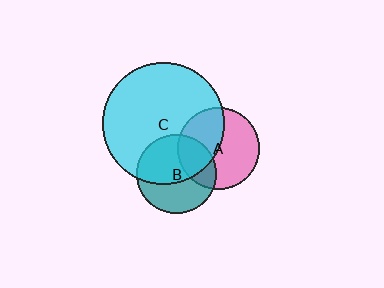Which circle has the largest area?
Circle C (cyan).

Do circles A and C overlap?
Yes.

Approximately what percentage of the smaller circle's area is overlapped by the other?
Approximately 45%.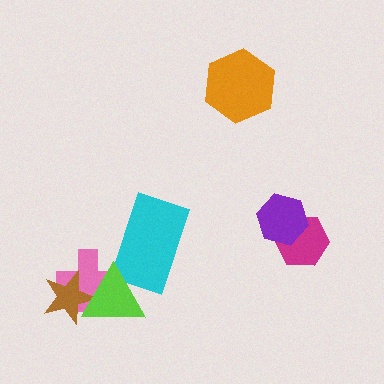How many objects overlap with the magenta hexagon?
1 object overlaps with the magenta hexagon.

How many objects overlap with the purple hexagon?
1 object overlaps with the purple hexagon.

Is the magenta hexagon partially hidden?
Yes, it is partially covered by another shape.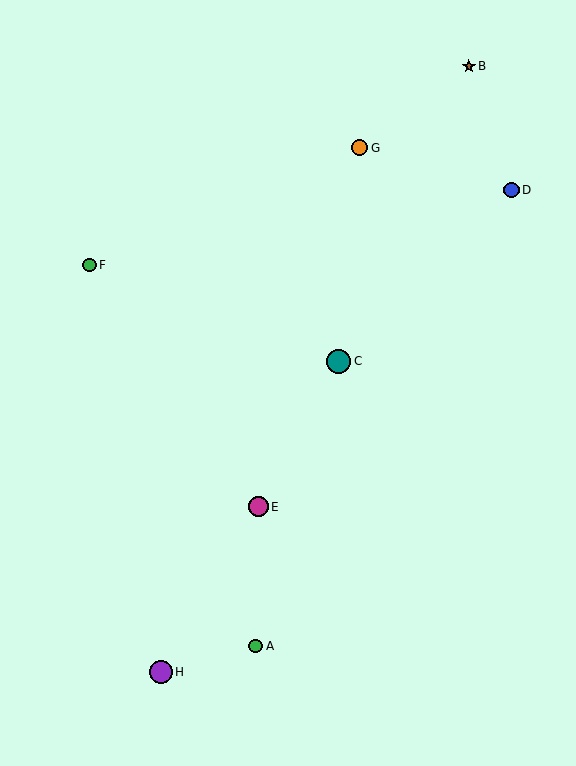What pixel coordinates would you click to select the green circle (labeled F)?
Click at (89, 265) to select the green circle F.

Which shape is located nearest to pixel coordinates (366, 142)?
The orange circle (labeled G) at (360, 148) is nearest to that location.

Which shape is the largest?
The teal circle (labeled C) is the largest.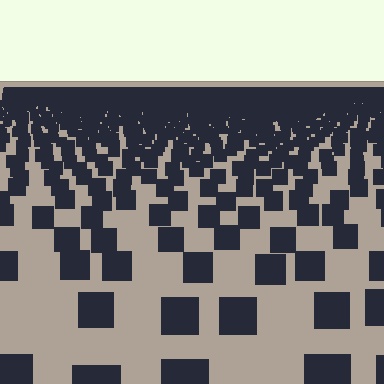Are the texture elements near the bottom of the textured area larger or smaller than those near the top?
Larger. Near the bottom, elements are closer to the viewer and appear at a bigger on-screen size.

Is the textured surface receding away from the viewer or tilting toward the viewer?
The surface is receding away from the viewer. Texture elements get smaller and denser toward the top.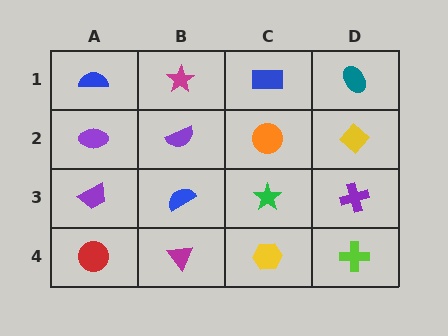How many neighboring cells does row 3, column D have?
3.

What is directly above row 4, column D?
A purple cross.